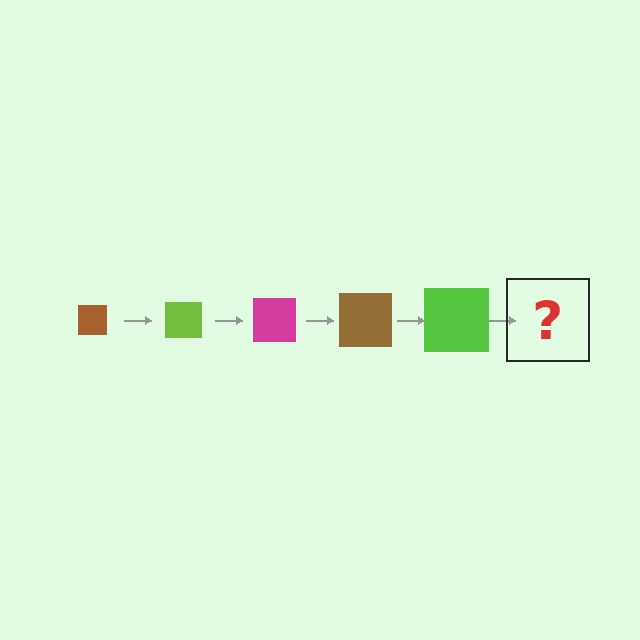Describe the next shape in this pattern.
It should be a magenta square, larger than the previous one.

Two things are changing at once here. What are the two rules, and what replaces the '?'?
The two rules are that the square grows larger each step and the color cycles through brown, lime, and magenta. The '?' should be a magenta square, larger than the previous one.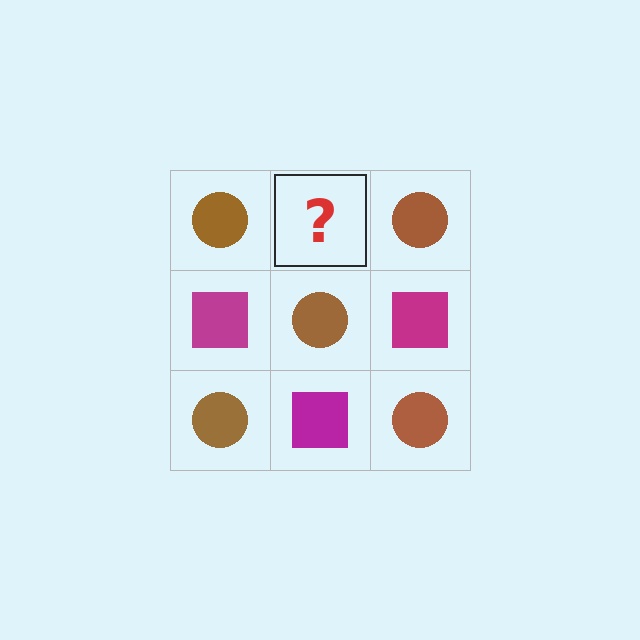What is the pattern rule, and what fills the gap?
The rule is that it alternates brown circle and magenta square in a checkerboard pattern. The gap should be filled with a magenta square.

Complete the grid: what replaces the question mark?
The question mark should be replaced with a magenta square.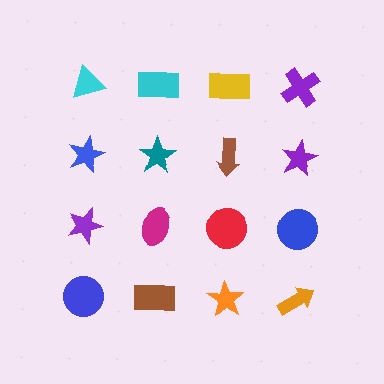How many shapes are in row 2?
4 shapes.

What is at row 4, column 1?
A blue circle.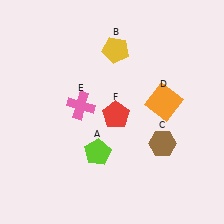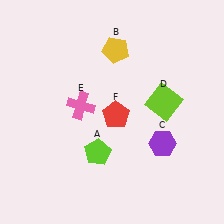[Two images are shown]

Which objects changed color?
C changed from brown to purple. D changed from orange to lime.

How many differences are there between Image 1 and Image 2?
There are 2 differences between the two images.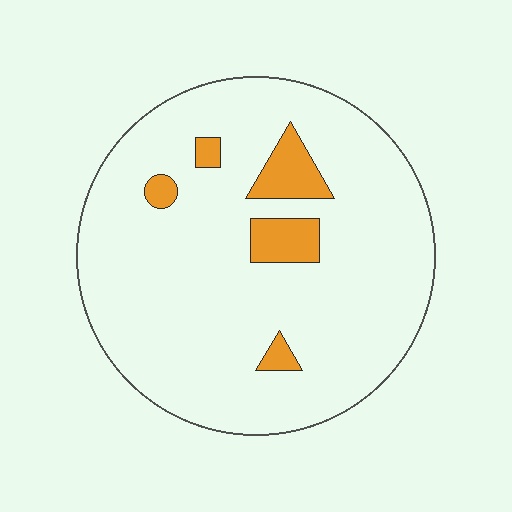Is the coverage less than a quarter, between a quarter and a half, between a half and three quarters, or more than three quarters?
Less than a quarter.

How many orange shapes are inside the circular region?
5.